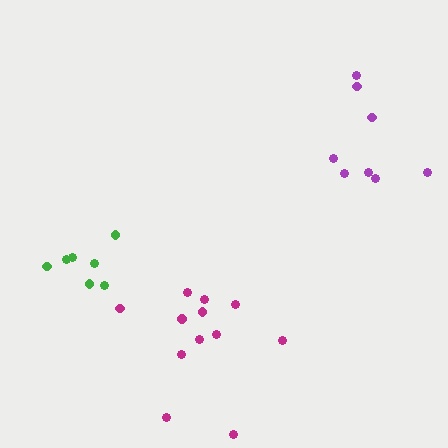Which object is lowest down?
The magenta cluster is bottommost.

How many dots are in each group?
Group 1: 12 dots, Group 2: 8 dots, Group 3: 7 dots (27 total).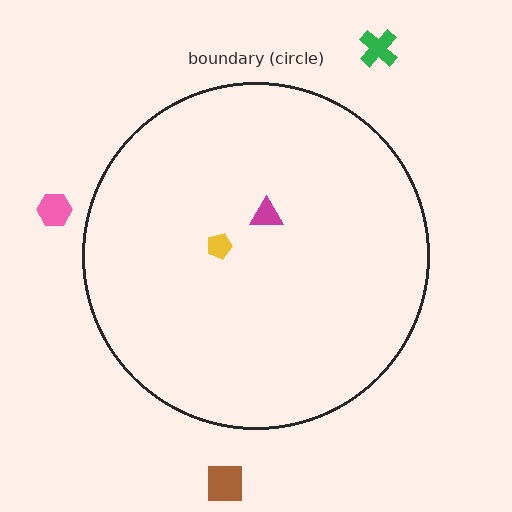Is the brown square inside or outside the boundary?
Outside.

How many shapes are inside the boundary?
2 inside, 3 outside.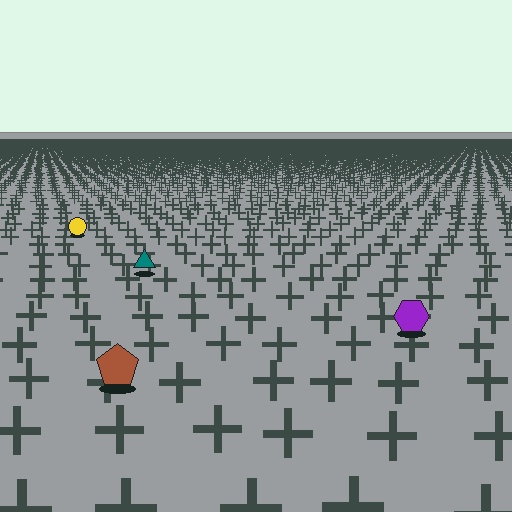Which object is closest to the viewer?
The brown pentagon is closest. The texture marks near it are larger and more spread out.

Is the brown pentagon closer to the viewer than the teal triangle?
Yes. The brown pentagon is closer — you can tell from the texture gradient: the ground texture is coarser near it.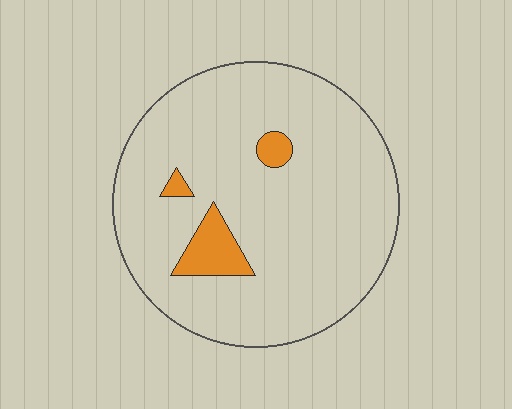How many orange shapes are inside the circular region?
3.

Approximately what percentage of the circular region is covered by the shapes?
Approximately 10%.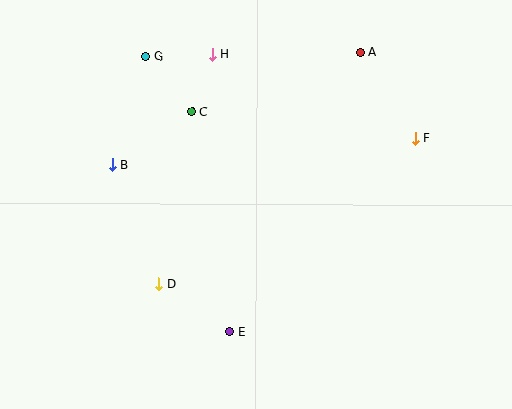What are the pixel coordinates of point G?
Point G is at (145, 57).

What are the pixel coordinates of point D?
Point D is at (158, 284).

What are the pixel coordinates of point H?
Point H is at (212, 54).